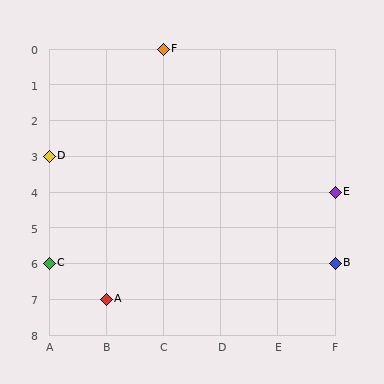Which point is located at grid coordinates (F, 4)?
Point E is at (F, 4).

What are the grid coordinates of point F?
Point F is at grid coordinates (C, 0).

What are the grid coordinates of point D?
Point D is at grid coordinates (A, 3).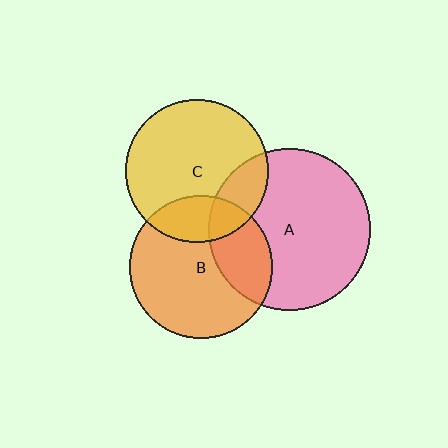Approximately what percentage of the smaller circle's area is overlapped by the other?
Approximately 20%.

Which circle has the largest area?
Circle A (pink).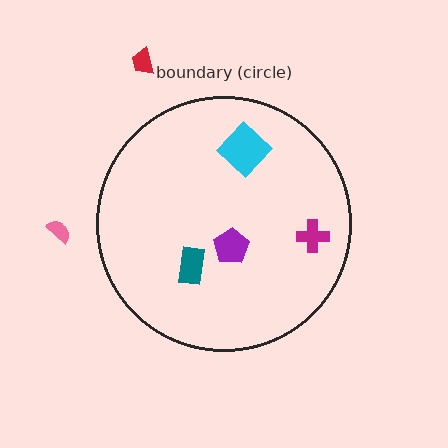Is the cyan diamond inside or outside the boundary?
Inside.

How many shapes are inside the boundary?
4 inside, 2 outside.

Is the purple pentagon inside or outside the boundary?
Inside.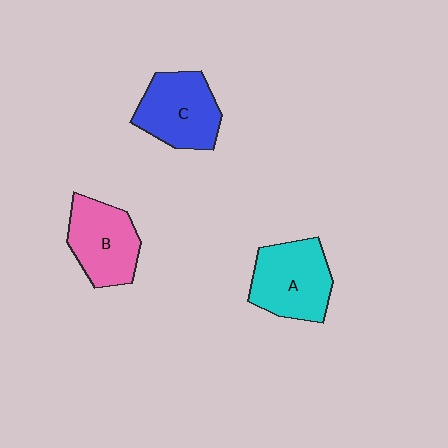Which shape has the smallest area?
Shape B (pink).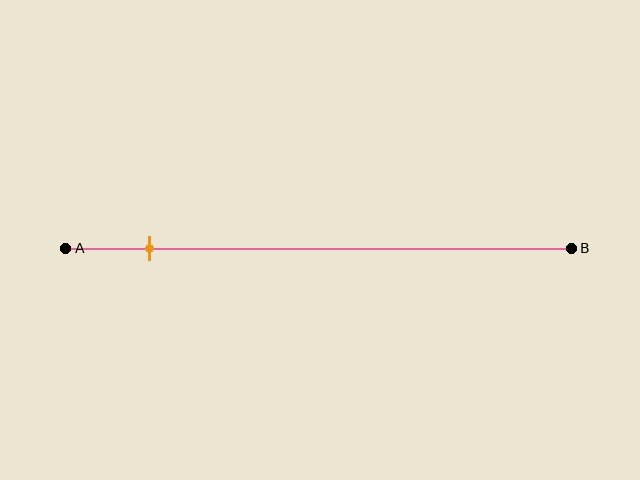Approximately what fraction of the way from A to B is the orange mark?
The orange mark is approximately 15% of the way from A to B.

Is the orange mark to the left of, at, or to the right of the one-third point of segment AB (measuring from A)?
The orange mark is to the left of the one-third point of segment AB.